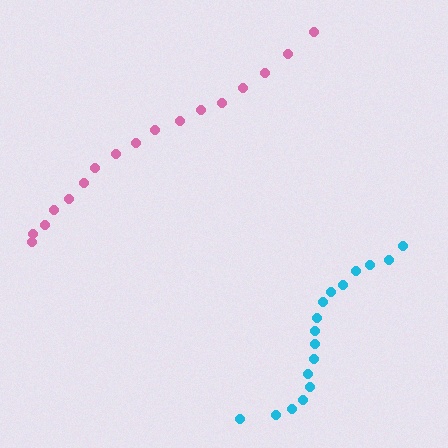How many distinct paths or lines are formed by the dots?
There are 2 distinct paths.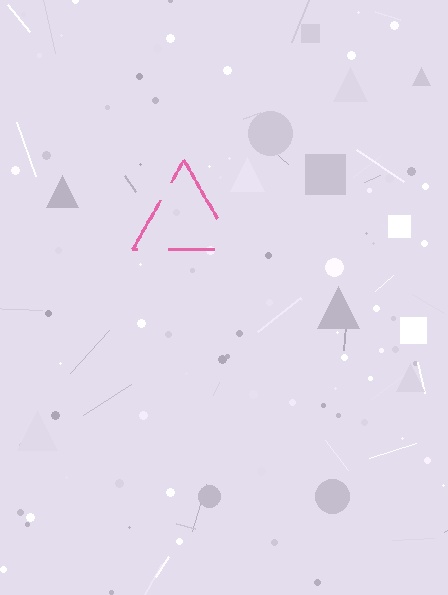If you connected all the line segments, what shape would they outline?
They would outline a triangle.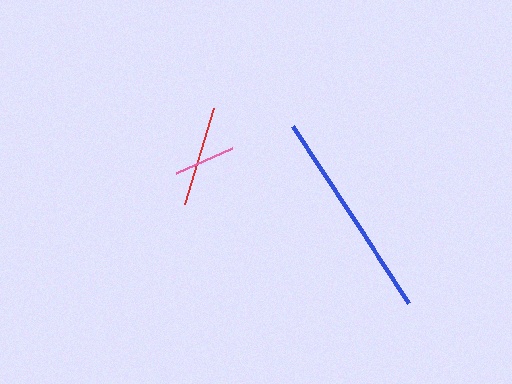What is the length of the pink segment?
The pink segment is approximately 61 pixels long.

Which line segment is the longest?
The blue line is the longest at approximately 211 pixels.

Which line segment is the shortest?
The pink line is the shortest at approximately 61 pixels.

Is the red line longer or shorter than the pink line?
The red line is longer than the pink line.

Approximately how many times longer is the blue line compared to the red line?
The blue line is approximately 2.1 times the length of the red line.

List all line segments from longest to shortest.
From longest to shortest: blue, red, pink.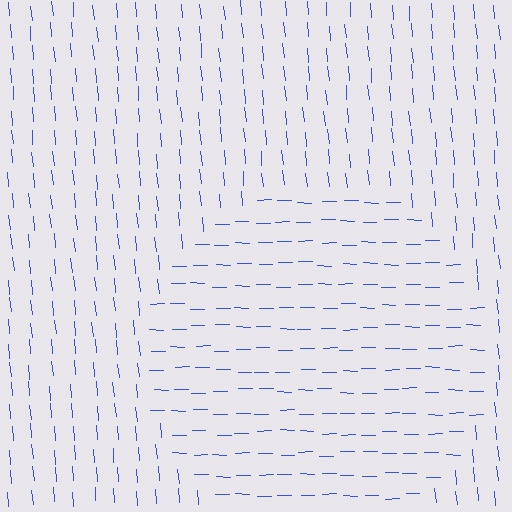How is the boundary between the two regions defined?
The boundary is defined purely by a change in line orientation (approximately 84 degrees difference). All lines are the same color and thickness.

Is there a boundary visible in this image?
Yes, there is a texture boundary formed by a change in line orientation.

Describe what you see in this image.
The image is filled with small blue line segments. A circle region in the image has lines oriented differently from the surrounding lines, creating a visible texture boundary.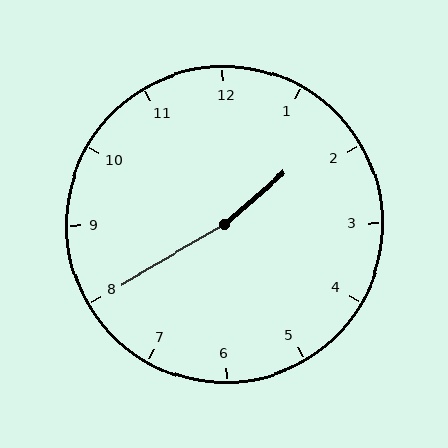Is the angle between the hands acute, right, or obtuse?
It is obtuse.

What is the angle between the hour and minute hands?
Approximately 170 degrees.